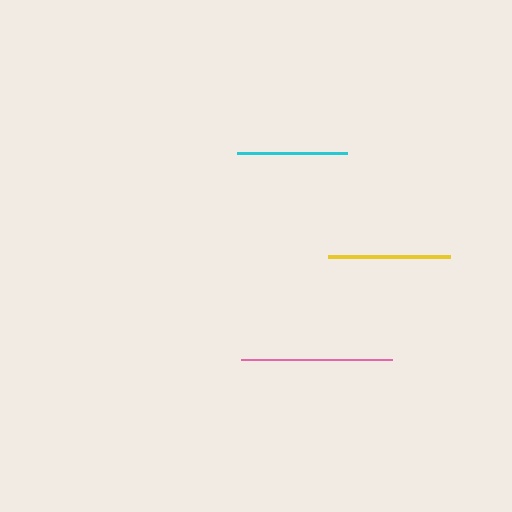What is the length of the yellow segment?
The yellow segment is approximately 121 pixels long.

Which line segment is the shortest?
The cyan line is the shortest at approximately 110 pixels.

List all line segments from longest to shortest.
From longest to shortest: pink, yellow, cyan.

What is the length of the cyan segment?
The cyan segment is approximately 110 pixels long.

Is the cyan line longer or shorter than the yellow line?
The yellow line is longer than the cyan line.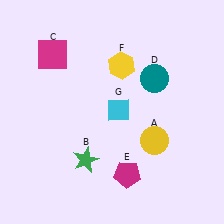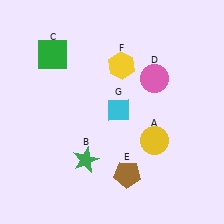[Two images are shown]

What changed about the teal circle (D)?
In Image 1, D is teal. In Image 2, it changed to pink.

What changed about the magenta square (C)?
In Image 1, C is magenta. In Image 2, it changed to green.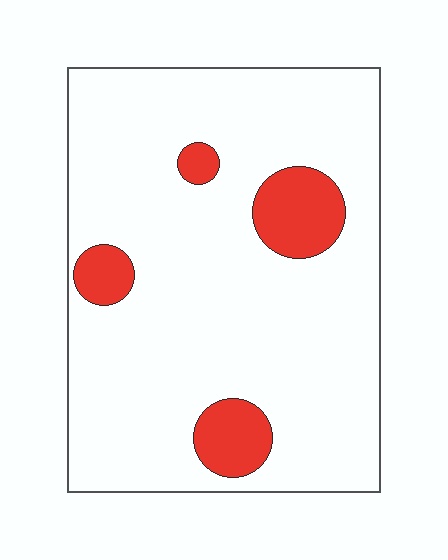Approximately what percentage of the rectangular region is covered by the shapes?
Approximately 10%.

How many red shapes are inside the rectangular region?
4.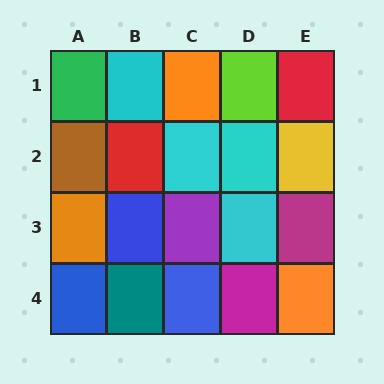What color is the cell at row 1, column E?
Red.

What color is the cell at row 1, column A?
Green.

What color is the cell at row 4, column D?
Magenta.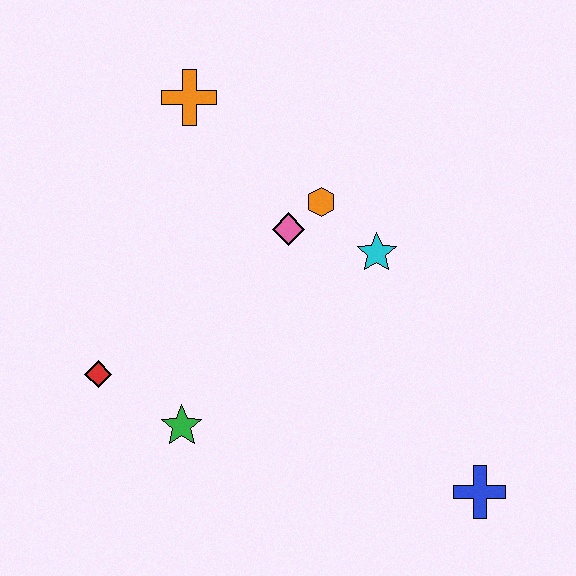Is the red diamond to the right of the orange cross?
No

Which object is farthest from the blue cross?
The orange cross is farthest from the blue cross.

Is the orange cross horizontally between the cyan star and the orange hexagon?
No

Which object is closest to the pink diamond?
The orange hexagon is closest to the pink diamond.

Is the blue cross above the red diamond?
No